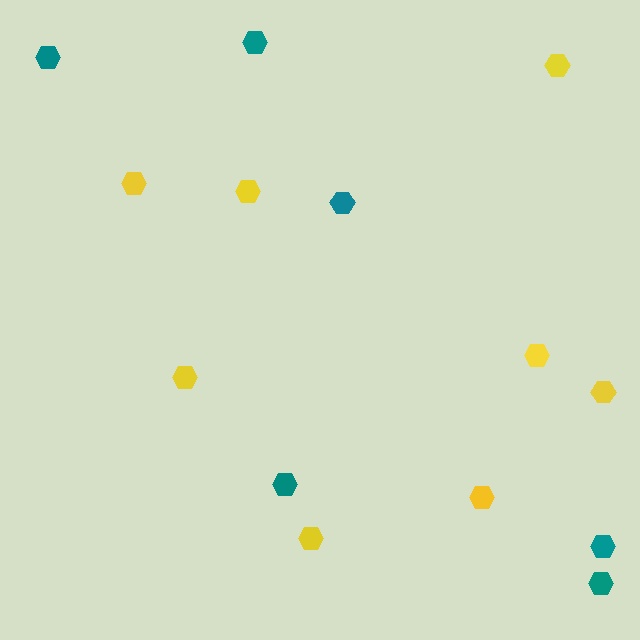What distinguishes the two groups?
There are 2 groups: one group of teal hexagons (6) and one group of yellow hexagons (8).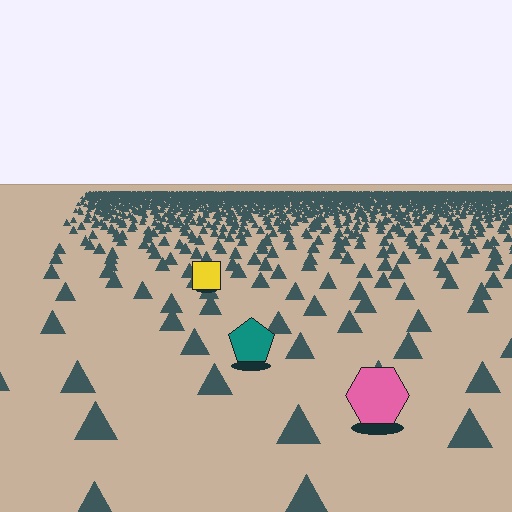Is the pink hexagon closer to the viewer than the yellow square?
Yes. The pink hexagon is closer — you can tell from the texture gradient: the ground texture is coarser near it.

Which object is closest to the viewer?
The pink hexagon is closest. The texture marks near it are larger and more spread out.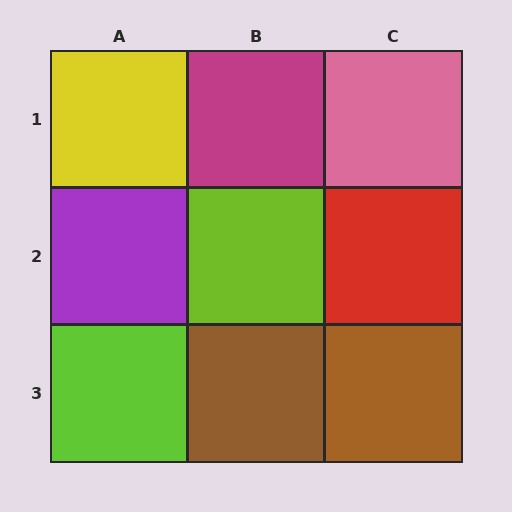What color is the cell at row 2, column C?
Red.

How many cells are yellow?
1 cell is yellow.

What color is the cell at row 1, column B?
Magenta.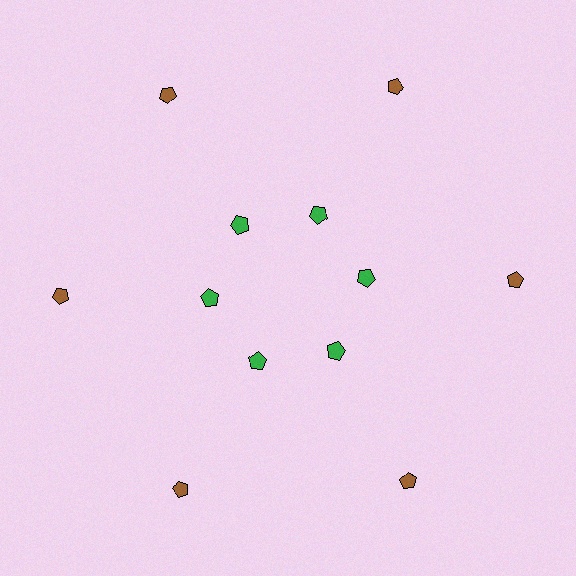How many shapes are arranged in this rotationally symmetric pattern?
There are 12 shapes, arranged in 6 groups of 2.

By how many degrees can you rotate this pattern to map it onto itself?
The pattern maps onto itself every 60 degrees of rotation.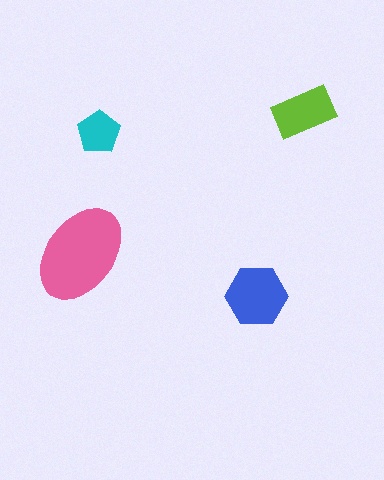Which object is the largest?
The pink ellipse.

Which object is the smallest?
The cyan pentagon.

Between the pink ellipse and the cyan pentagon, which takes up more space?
The pink ellipse.